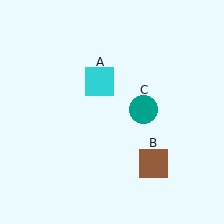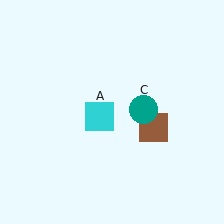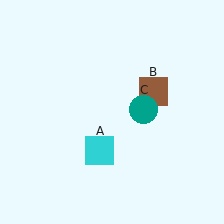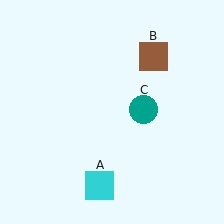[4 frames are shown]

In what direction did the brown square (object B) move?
The brown square (object B) moved up.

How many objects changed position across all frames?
2 objects changed position: cyan square (object A), brown square (object B).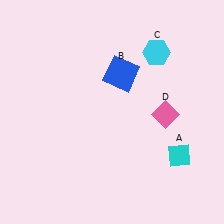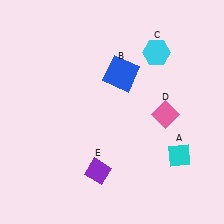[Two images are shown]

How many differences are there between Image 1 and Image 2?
There is 1 difference between the two images.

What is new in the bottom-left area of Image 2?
A purple diamond (E) was added in the bottom-left area of Image 2.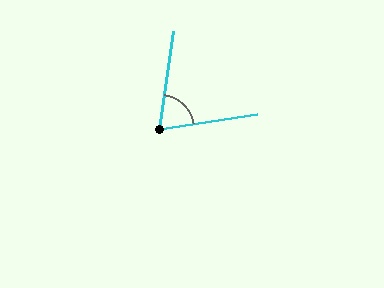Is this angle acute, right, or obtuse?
It is acute.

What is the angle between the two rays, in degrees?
Approximately 73 degrees.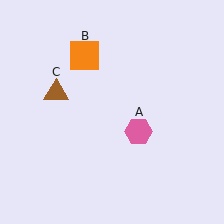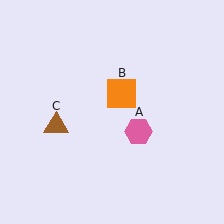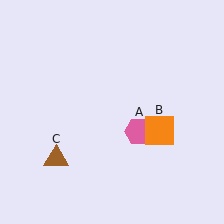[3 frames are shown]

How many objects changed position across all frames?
2 objects changed position: orange square (object B), brown triangle (object C).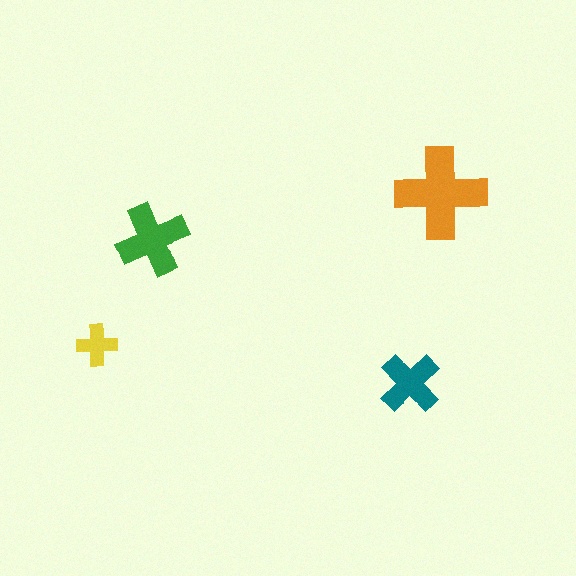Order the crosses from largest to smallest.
the orange one, the green one, the teal one, the yellow one.